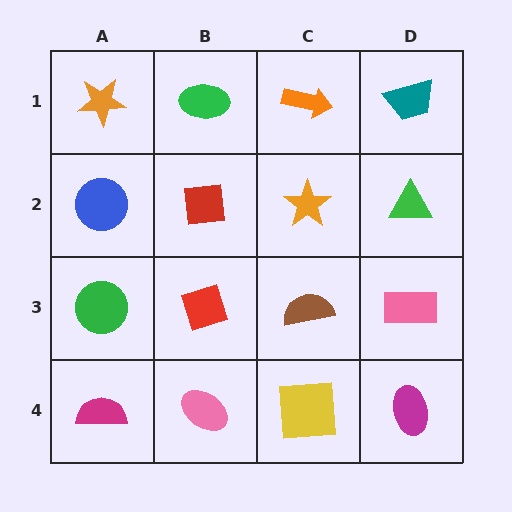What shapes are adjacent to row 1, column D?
A green triangle (row 2, column D), an orange arrow (row 1, column C).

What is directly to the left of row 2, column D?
An orange star.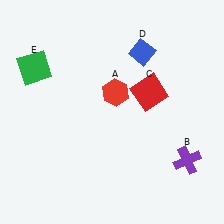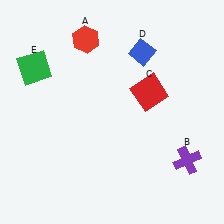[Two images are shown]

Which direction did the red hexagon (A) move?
The red hexagon (A) moved up.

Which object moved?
The red hexagon (A) moved up.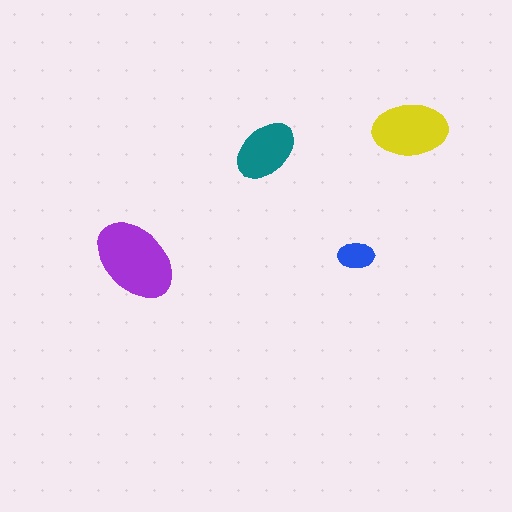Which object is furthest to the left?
The purple ellipse is leftmost.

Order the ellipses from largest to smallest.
the purple one, the yellow one, the teal one, the blue one.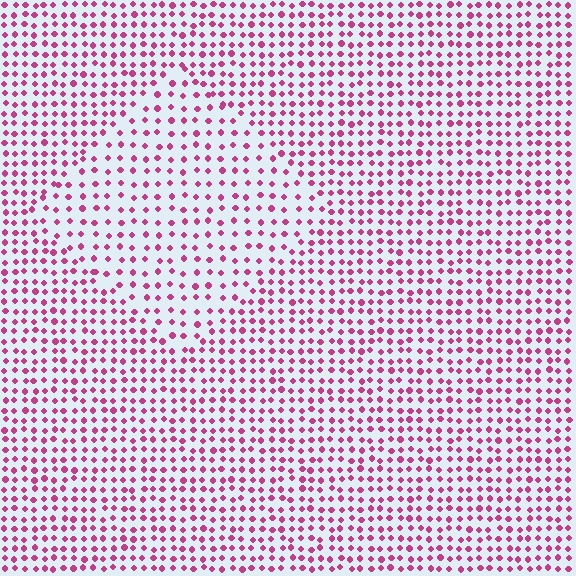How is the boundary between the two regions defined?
The boundary is defined by a change in element density (approximately 1.6x ratio). All elements are the same color, size, and shape.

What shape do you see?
I see a diamond.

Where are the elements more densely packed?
The elements are more densely packed outside the diamond boundary.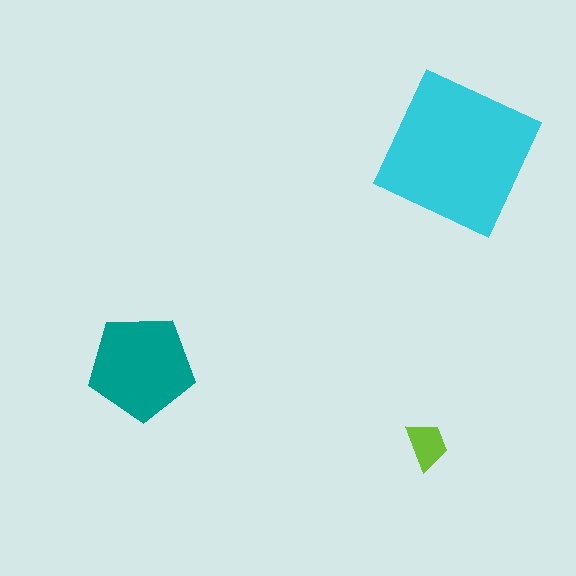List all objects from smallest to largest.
The lime trapezoid, the teal pentagon, the cyan square.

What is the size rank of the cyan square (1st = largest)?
1st.